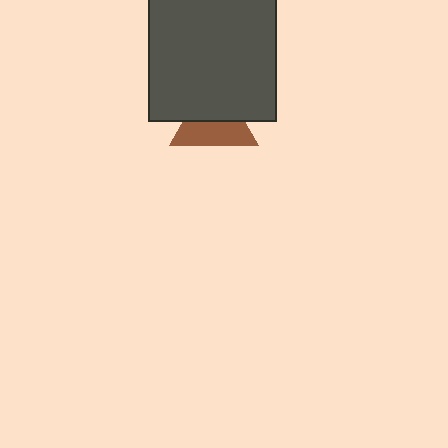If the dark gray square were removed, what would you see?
You would see the complete brown triangle.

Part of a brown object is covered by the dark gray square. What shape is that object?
It is a triangle.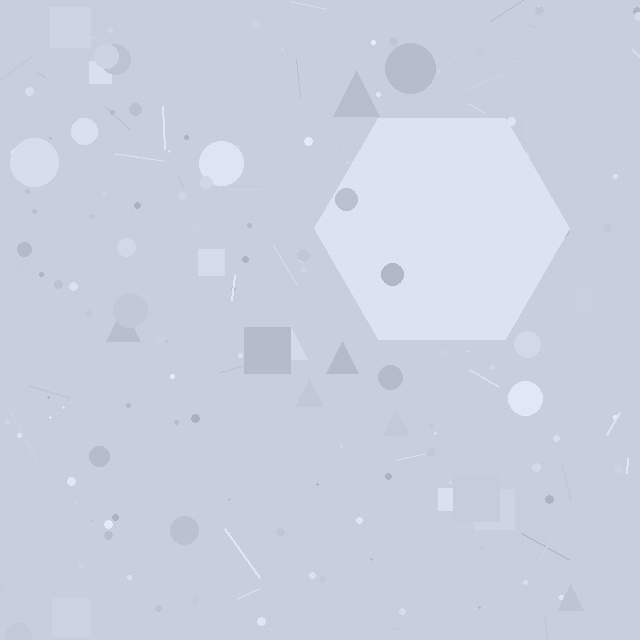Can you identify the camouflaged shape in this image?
The camouflaged shape is a hexagon.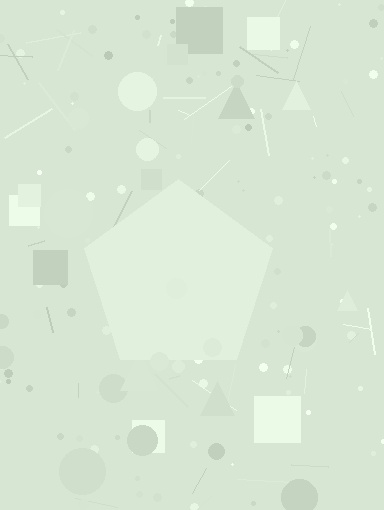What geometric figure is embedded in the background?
A pentagon is embedded in the background.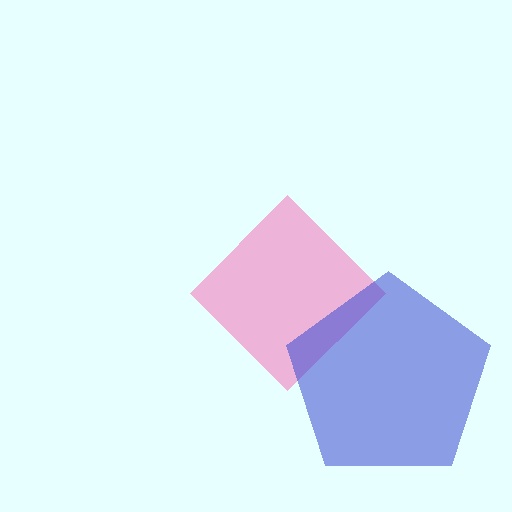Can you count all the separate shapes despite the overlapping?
Yes, there are 2 separate shapes.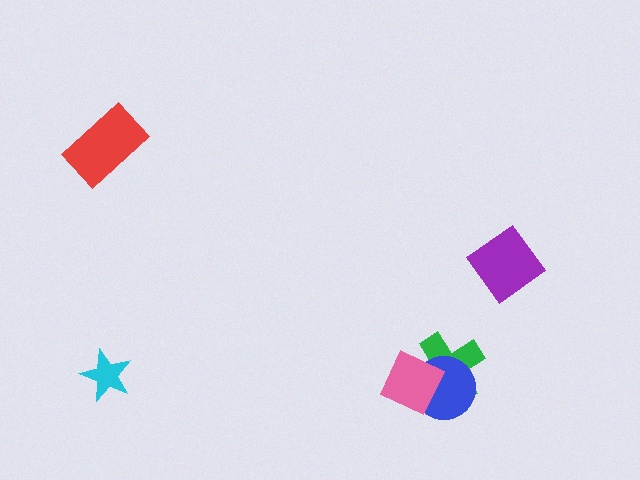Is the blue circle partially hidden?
Yes, it is partially covered by another shape.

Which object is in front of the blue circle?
The pink diamond is in front of the blue circle.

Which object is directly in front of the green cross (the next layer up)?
The blue circle is directly in front of the green cross.